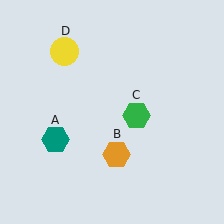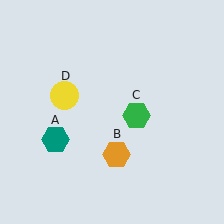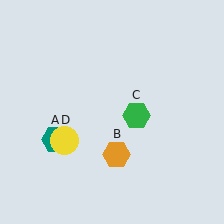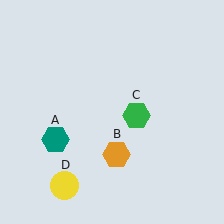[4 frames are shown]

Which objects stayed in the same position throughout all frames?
Teal hexagon (object A) and orange hexagon (object B) and green hexagon (object C) remained stationary.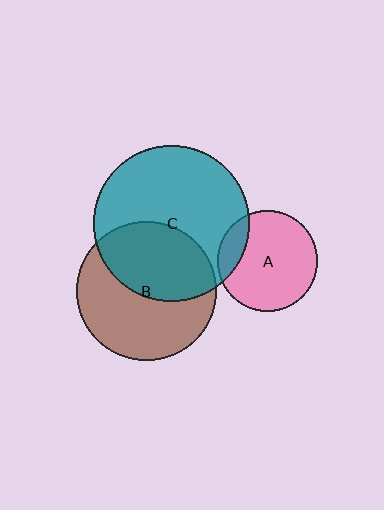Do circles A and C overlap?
Yes.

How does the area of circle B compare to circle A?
Approximately 1.9 times.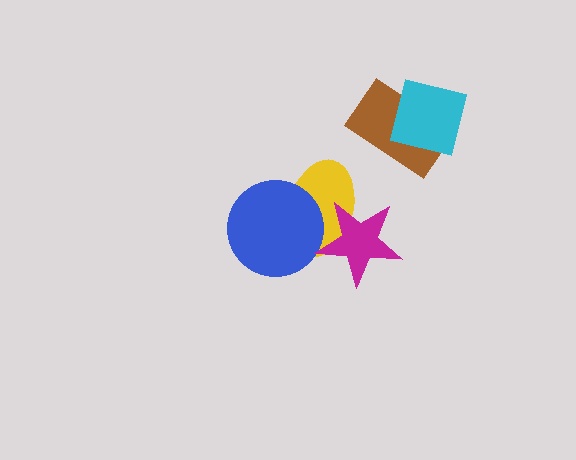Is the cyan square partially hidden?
No, no other shape covers it.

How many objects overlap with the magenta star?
2 objects overlap with the magenta star.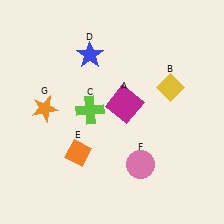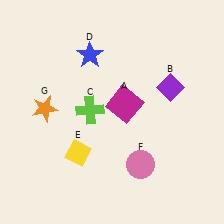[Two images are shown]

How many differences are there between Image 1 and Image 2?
There are 2 differences between the two images.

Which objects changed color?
B changed from yellow to purple. E changed from orange to yellow.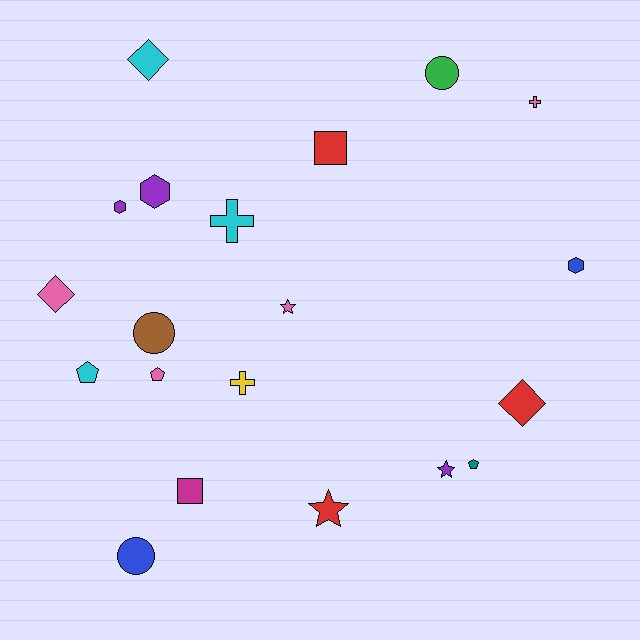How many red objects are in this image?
There are 3 red objects.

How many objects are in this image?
There are 20 objects.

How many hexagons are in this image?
There are 3 hexagons.